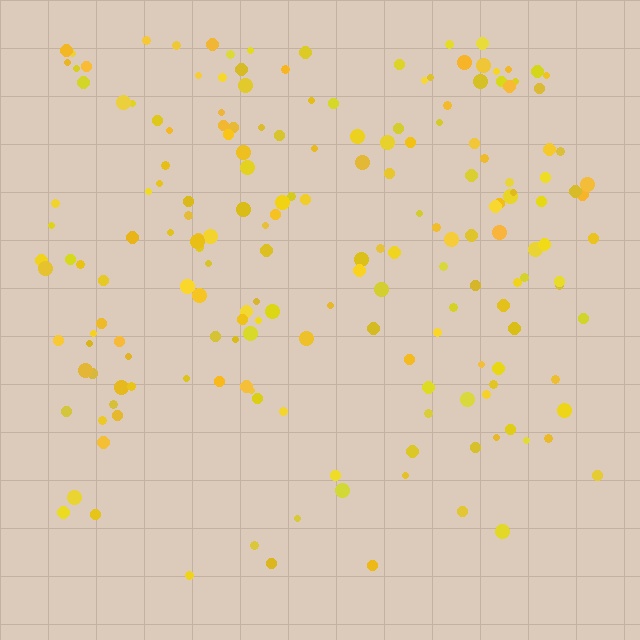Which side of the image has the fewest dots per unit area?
The bottom.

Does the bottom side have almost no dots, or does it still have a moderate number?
Still a moderate number, just noticeably fewer than the top.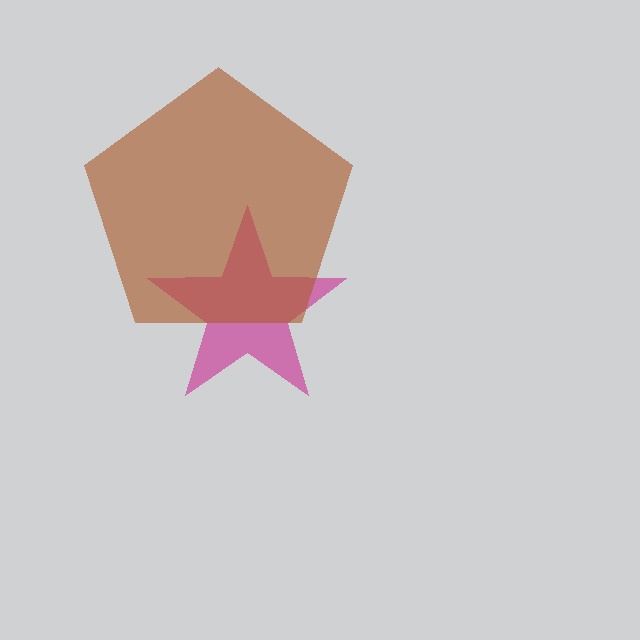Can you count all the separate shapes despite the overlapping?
Yes, there are 2 separate shapes.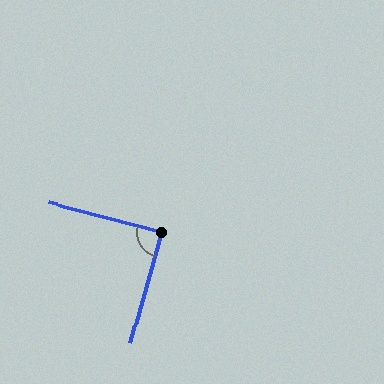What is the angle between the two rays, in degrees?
Approximately 89 degrees.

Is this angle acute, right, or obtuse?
It is approximately a right angle.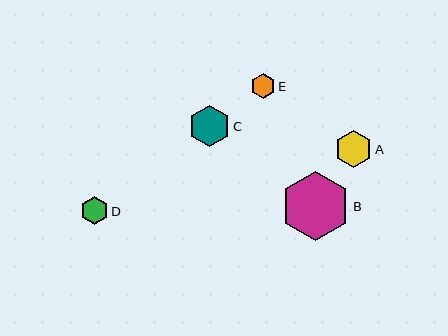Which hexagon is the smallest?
Hexagon E is the smallest with a size of approximately 24 pixels.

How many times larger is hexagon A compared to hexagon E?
Hexagon A is approximately 1.5 times the size of hexagon E.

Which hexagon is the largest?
Hexagon B is the largest with a size of approximately 70 pixels.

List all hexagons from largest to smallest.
From largest to smallest: B, C, A, D, E.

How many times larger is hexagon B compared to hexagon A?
Hexagon B is approximately 1.9 times the size of hexagon A.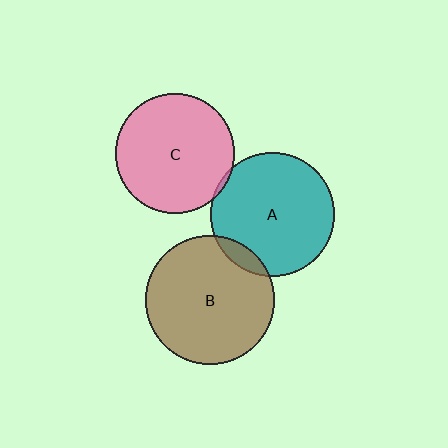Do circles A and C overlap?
Yes.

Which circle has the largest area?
Circle B (brown).